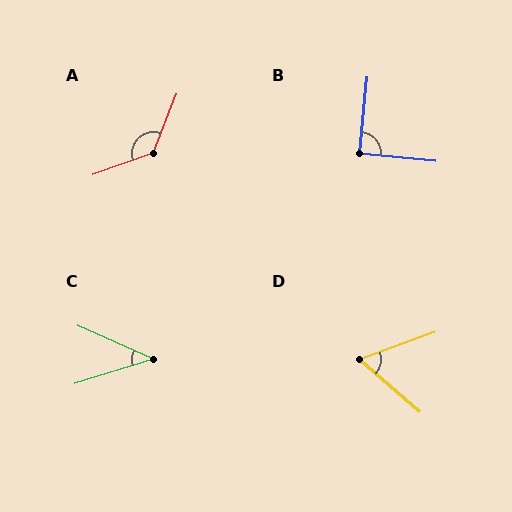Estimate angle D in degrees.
Approximately 61 degrees.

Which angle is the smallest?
C, at approximately 41 degrees.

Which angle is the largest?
A, at approximately 131 degrees.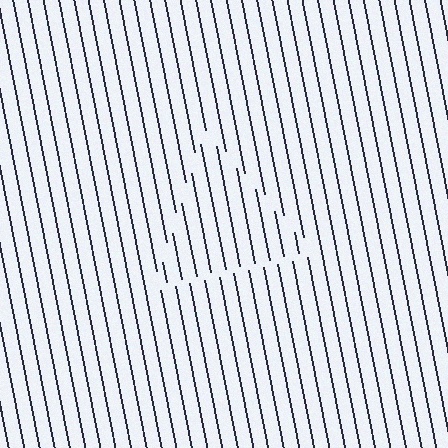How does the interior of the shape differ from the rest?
The interior of the shape contains the same grating, shifted by half a period — the contour is defined by the phase discontinuity where line-ends from the inner and outer gratings abut.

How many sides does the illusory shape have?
3 sides — the line-ends trace a triangle.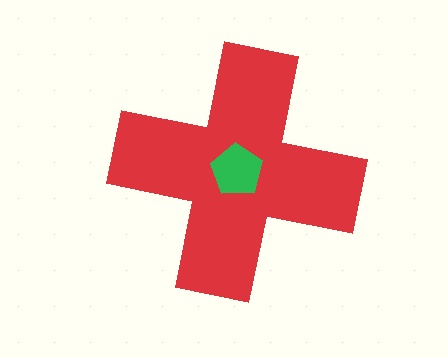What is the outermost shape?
The red cross.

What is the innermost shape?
The green pentagon.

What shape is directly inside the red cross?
The green pentagon.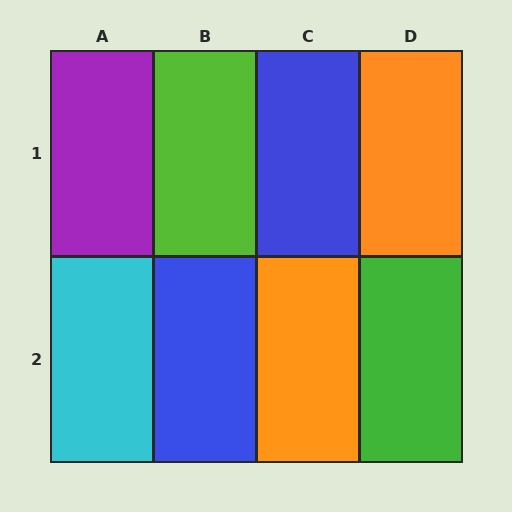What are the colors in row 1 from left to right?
Purple, lime, blue, orange.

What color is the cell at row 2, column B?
Blue.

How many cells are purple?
1 cell is purple.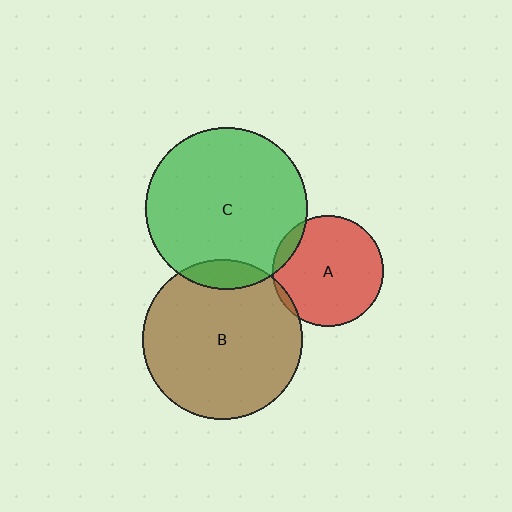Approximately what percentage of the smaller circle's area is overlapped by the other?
Approximately 10%.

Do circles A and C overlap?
Yes.